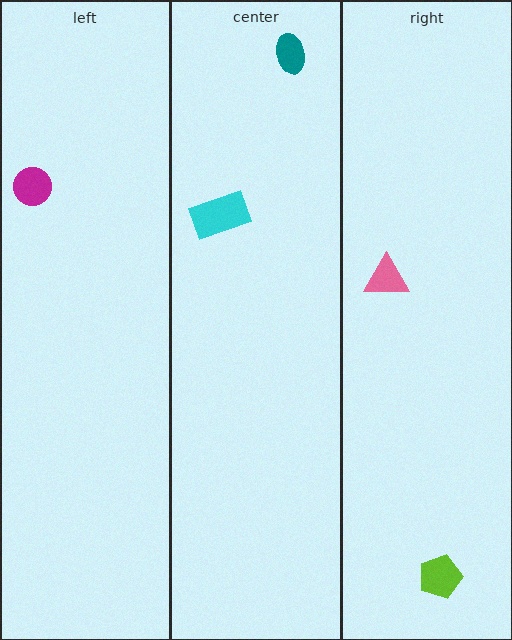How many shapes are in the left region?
1.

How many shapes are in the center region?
2.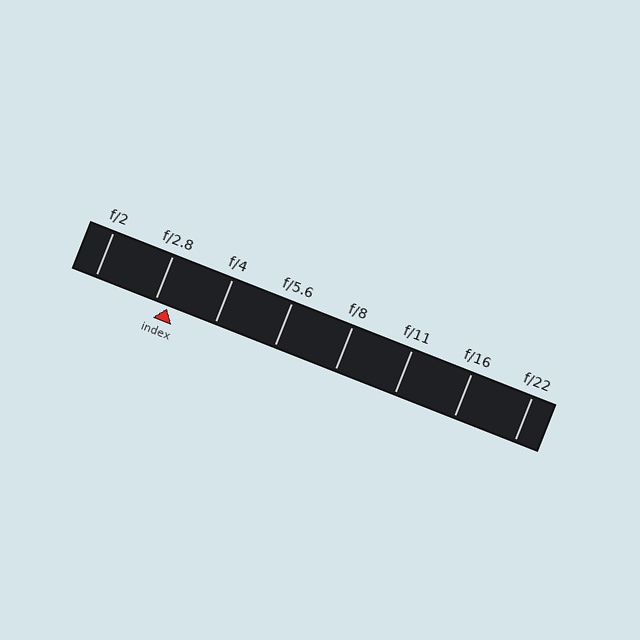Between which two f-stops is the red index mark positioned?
The index mark is between f/2.8 and f/4.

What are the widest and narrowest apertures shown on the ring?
The widest aperture shown is f/2 and the narrowest is f/22.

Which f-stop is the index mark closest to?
The index mark is closest to f/2.8.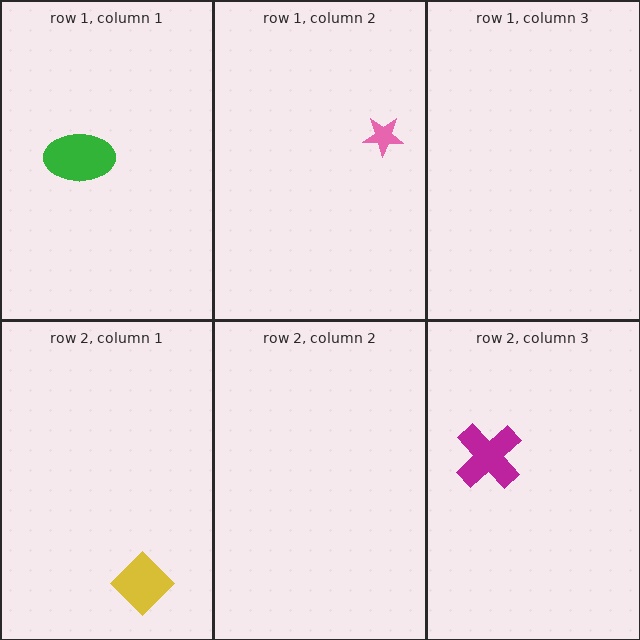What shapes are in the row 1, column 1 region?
The green ellipse.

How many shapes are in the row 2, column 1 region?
1.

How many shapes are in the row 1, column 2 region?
1.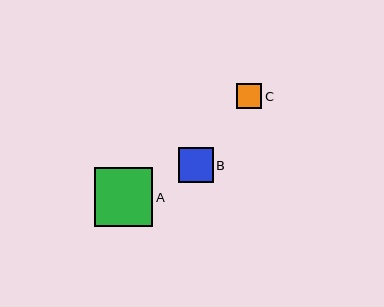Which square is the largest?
Square A is the largest with a size of approximately 59 pixels.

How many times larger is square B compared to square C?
Square B is approximately 1.4 times the size of square C.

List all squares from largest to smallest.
From largest to smallest: A, B, C.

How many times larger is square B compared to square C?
Square B is approximately 1.4 times the size of square C.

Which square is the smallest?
Square C is the smallest with a size of approximately 25 pixels.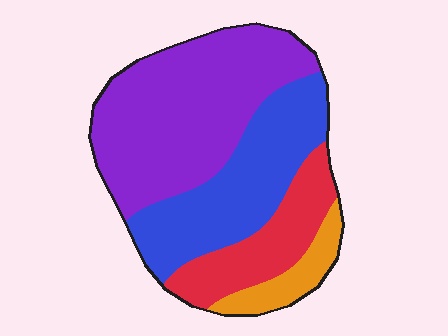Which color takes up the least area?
Orange, at roughly 10%.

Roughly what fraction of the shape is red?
Red takes up between a sixth and a third of the shape.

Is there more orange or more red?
Red.